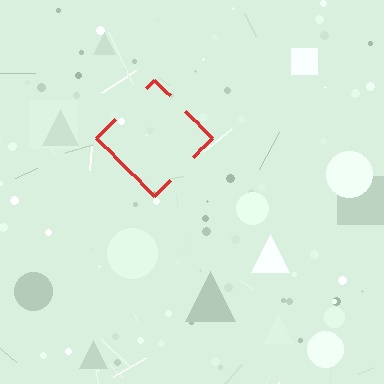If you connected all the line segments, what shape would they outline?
They would outline a diamond.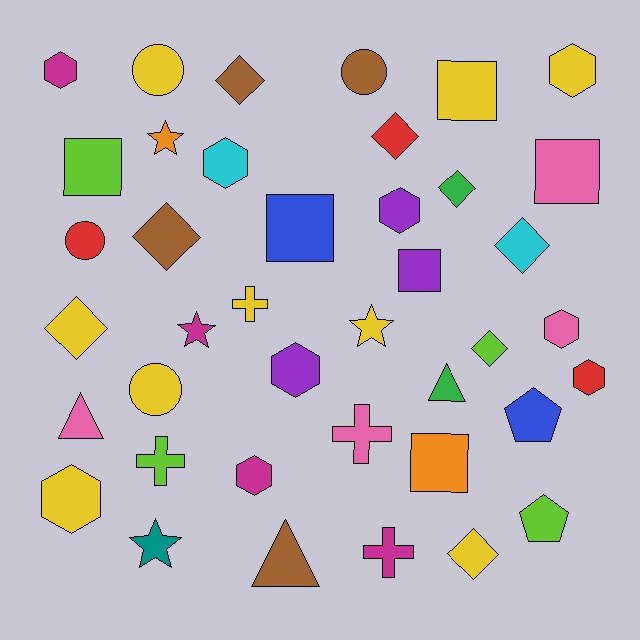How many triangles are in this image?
There are 3 triangles.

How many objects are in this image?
There are 40 objects.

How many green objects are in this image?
There are 2 green objects.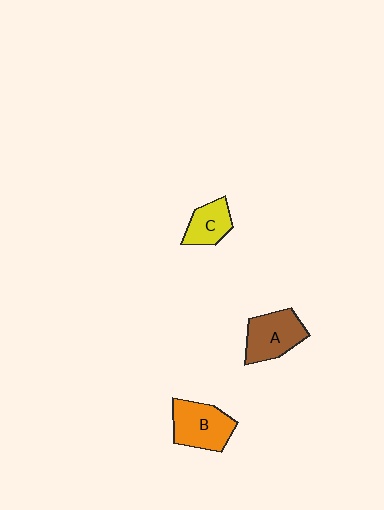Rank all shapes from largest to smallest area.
From largest to smallest: B (orange), A (brown), C (yellow).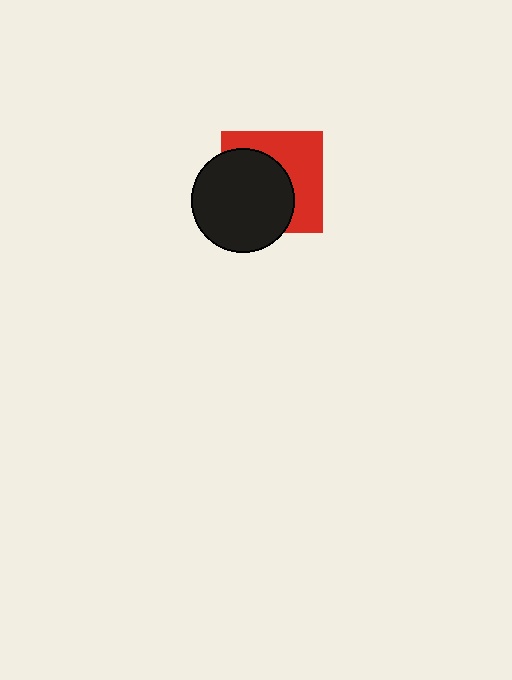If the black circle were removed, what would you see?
You would see the complete red square.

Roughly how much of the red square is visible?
About half of it is visible (roughly 47%).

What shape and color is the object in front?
The object in front is a black circle.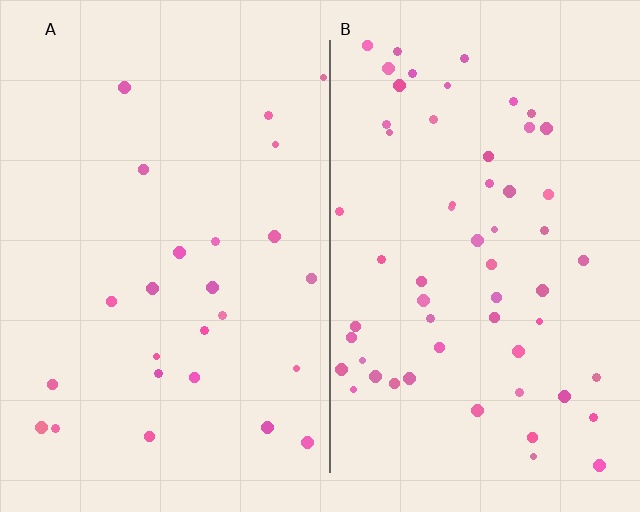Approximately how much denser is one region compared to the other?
Approximately 2.3× — region B over region A.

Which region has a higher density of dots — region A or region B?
B (the right).